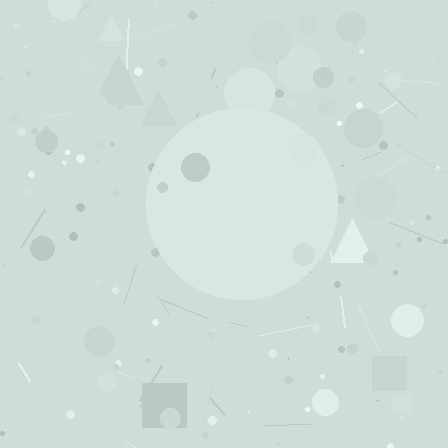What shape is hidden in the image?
A circle is hidden in the image.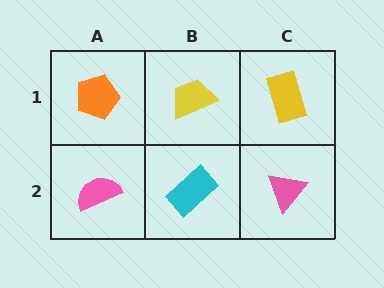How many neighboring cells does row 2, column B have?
3.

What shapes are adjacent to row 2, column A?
An orange pentagon (row 1, column A), a cyan rectangle (row 2, column B).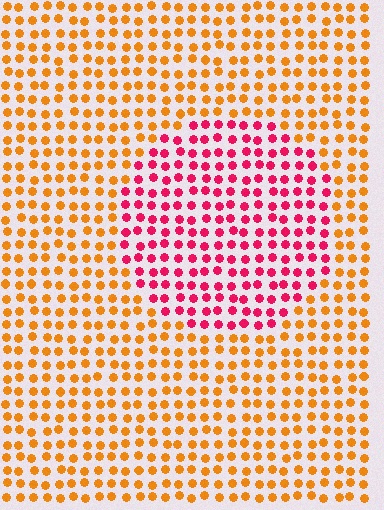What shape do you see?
I see a circle.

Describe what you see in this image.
The image is filled with small orange elements in a uniform arrangement. A circle-shaped region is visible where the elements are tinted to a slightly different hue, forming a subtle color boundary.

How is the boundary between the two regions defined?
The boundary is defined purely by a slight shift in hue (about 54 degrees). Spacing, size, and orientation are identical on both sides.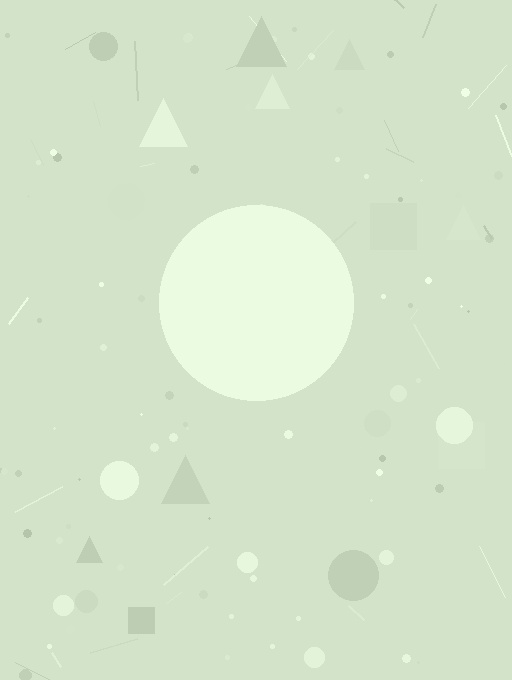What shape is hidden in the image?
A circle is hidden in the image.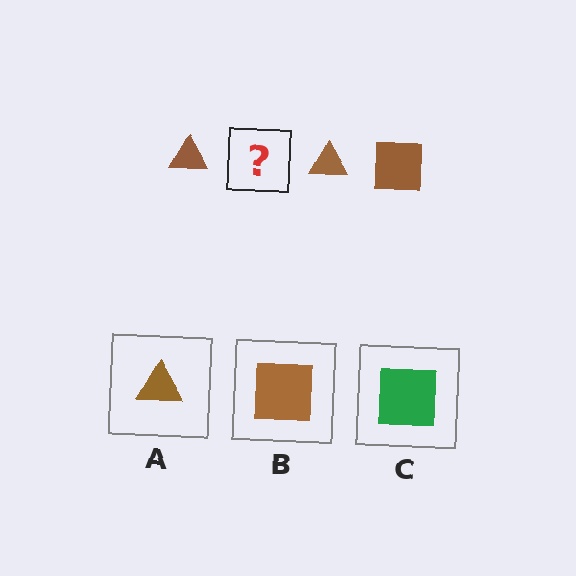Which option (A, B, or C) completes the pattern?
B.